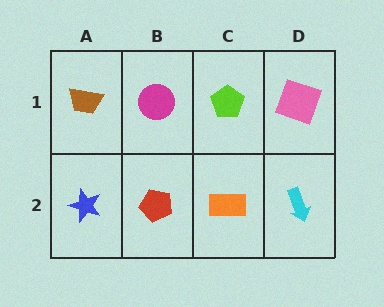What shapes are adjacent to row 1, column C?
An orange rectangle (row 2, column C), a magenta circle (row 1, column B), a pink square (row 1, column D).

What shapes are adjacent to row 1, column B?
A red pentagon (row 2, column B), a brown trapezoid (row 1, column A), a lime pentagon (row 1, column C).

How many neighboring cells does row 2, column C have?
3.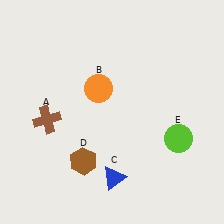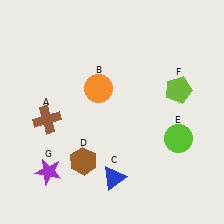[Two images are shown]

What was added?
A lime pentagon (F), a purple star (G) were added in Image 2.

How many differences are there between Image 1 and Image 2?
There are 2 differences between the two images.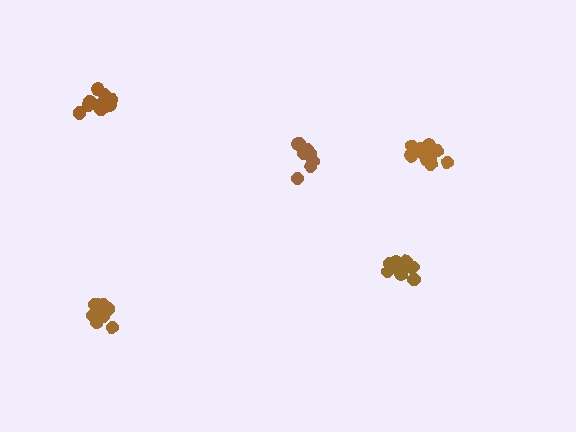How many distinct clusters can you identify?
There are 5 distinct clusters.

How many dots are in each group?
Group 1: 11 dots, Group 2: 12 dots, Group 3: 8 dots, Group 4: 10 dots, Group 5: 10 dots (51 total).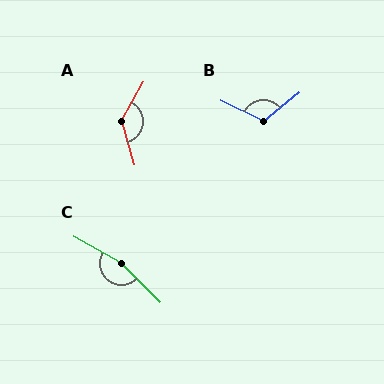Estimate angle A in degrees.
Approximately 135 degrees.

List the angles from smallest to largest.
B (115°), A (135°), C (164°).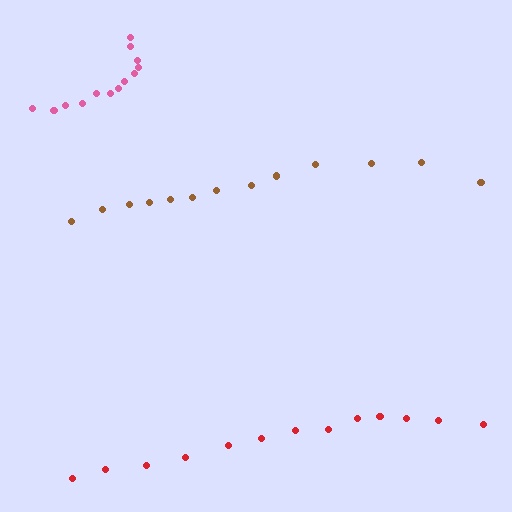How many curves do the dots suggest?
There are 3 distinct paths.